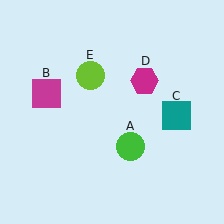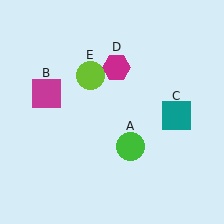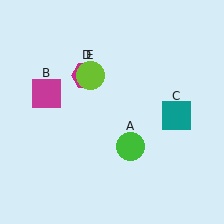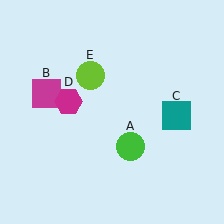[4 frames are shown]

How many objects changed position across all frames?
1 object changed position: magenta hexagon (object D).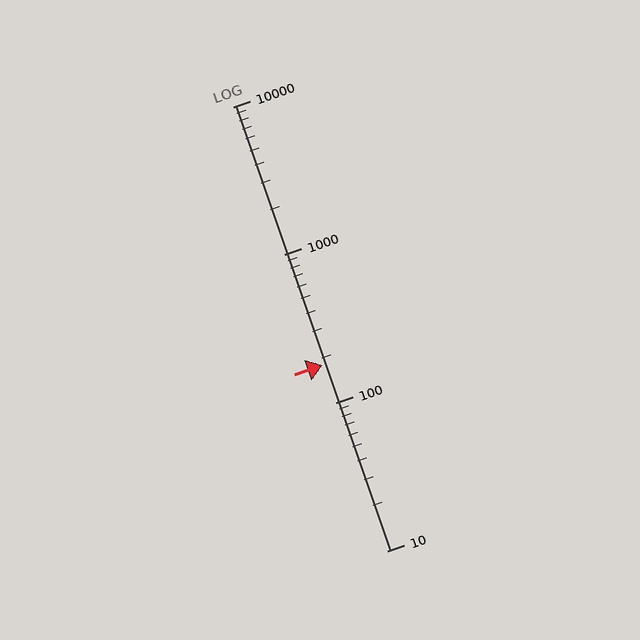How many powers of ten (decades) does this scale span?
The scale spans 3 decades, from 10 to 10000.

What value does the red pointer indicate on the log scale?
The pointer indicates approximately 180.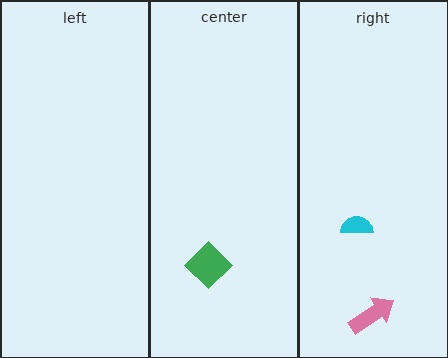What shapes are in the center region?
The green diamond.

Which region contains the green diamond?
The center region.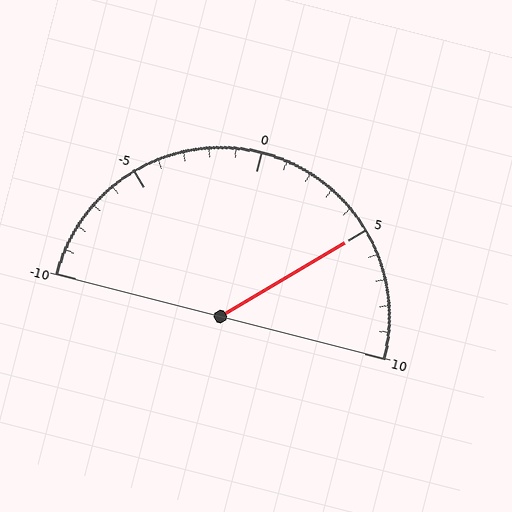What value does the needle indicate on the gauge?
The needle indicates approximately 5.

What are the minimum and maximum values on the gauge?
The gauge ranges from -10 to 10.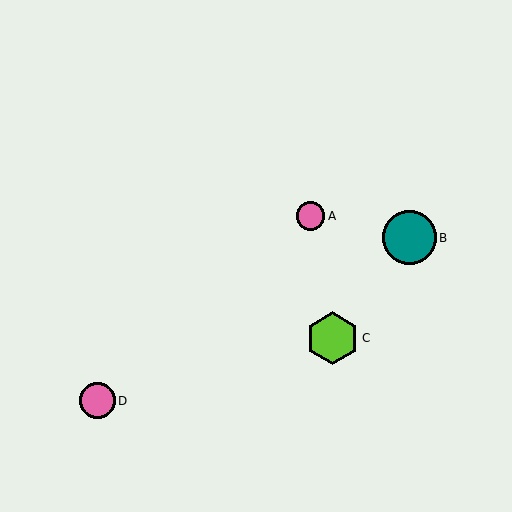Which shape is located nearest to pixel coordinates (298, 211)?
The pink circle (labeled A) at (311, 216) is nearest to that location.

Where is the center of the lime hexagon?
The center of the lime hexagon is at (332, 338).